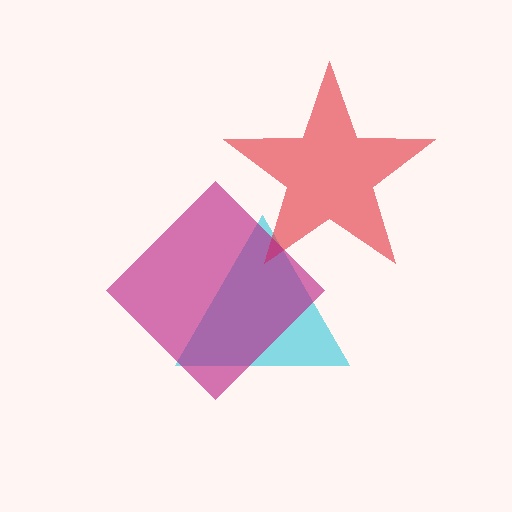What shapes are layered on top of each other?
The layered shapes are: a cyan triangle, a red star, a magenta diamond.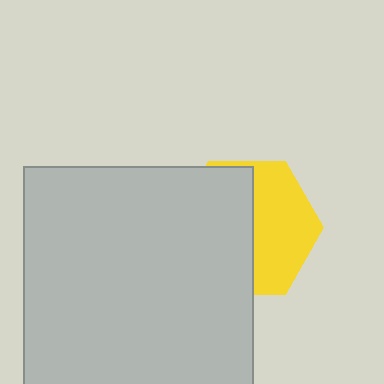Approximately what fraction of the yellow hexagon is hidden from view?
Roughly 54% of the yellow hexagon is hidden behind the light gray square.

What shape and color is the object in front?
The object in front is a light gray square.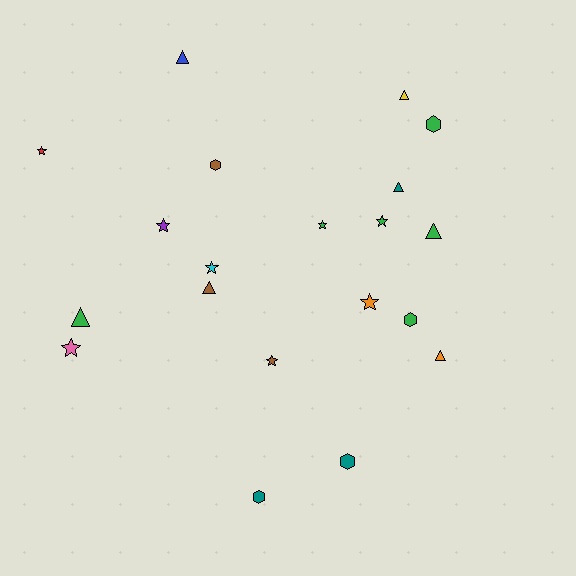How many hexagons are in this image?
There are 5 hexagons.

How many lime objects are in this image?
There are no lime objects.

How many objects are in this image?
There are 20 objects.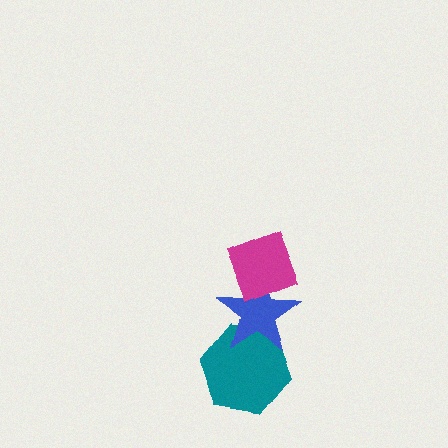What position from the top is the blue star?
The blue star is 2nd from the top.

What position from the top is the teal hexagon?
The teal hexagon is 3rd from the top.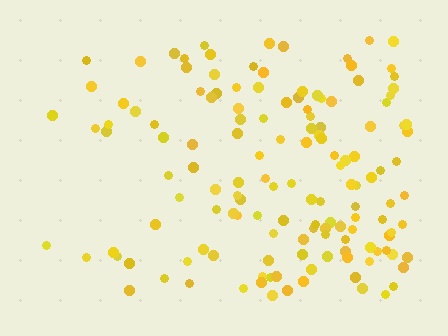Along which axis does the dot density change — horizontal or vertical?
Horizontal.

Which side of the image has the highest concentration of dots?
The right.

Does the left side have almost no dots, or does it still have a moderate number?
Still a moderate number, just noticeably fewer than the right.